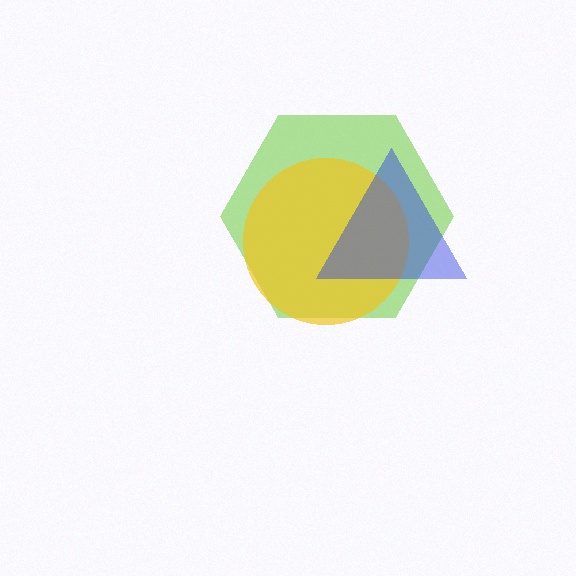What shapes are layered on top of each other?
The layered shapes are: a lime hexagon, a yellow circle, a blue triangle.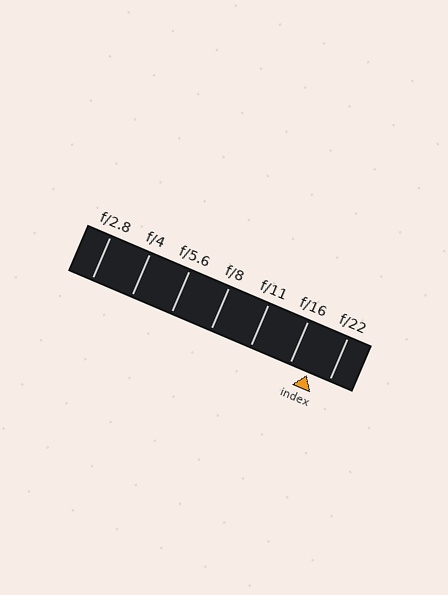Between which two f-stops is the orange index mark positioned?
The index mark is between f/16 and f/22.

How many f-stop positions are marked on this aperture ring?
There are 7 f-stop positions marked.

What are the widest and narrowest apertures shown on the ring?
The widest aperture shown is f/2.8 and the narrowest is f/22.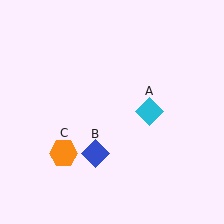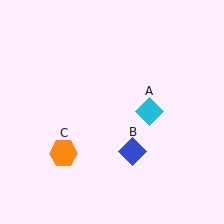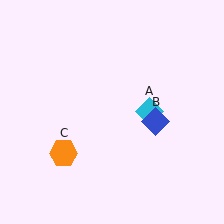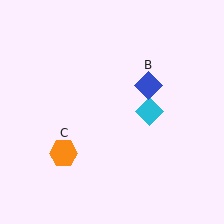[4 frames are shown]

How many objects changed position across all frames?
1 object changed position: blue diamond (object B).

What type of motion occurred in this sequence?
The blue diamond (object B) rotated counterclockwise around the center of the scene.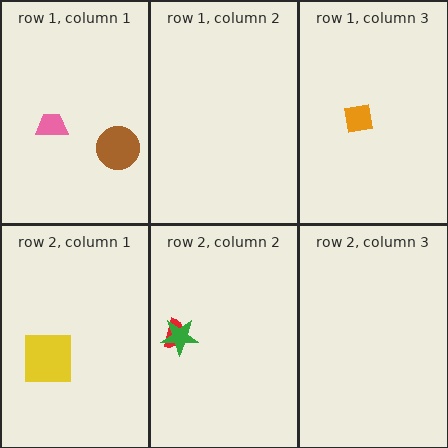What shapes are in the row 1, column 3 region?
The orange square.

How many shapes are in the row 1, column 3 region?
1.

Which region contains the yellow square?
The row 2, column 1 region.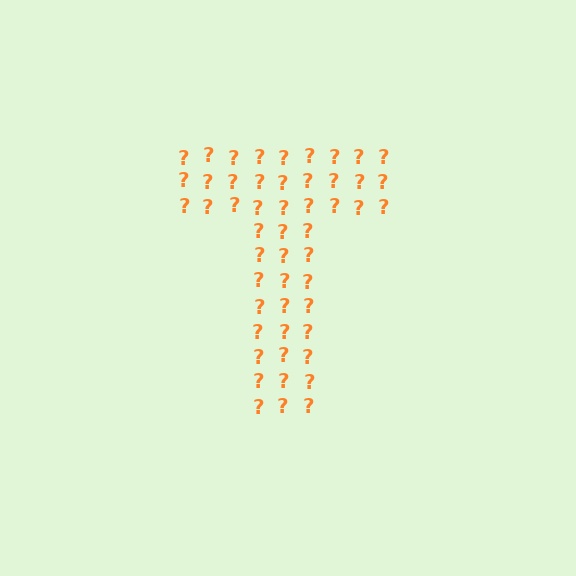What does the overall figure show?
The overall figure shows the letter T.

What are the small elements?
The small elements are question marks.